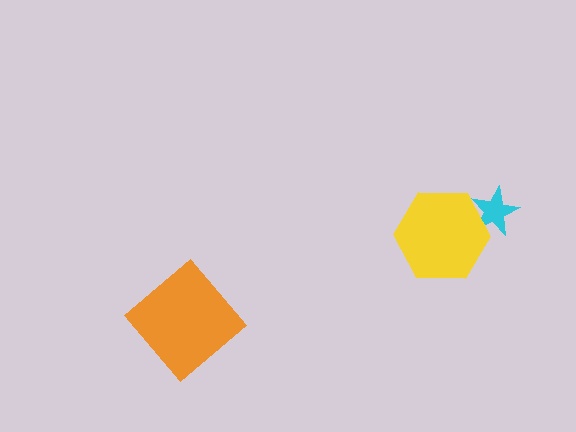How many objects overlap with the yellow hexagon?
1 object overlaps with the yellow hexagon.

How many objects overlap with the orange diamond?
0 objects overlap with the orange diamond.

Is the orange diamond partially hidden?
No, no other shape covers it.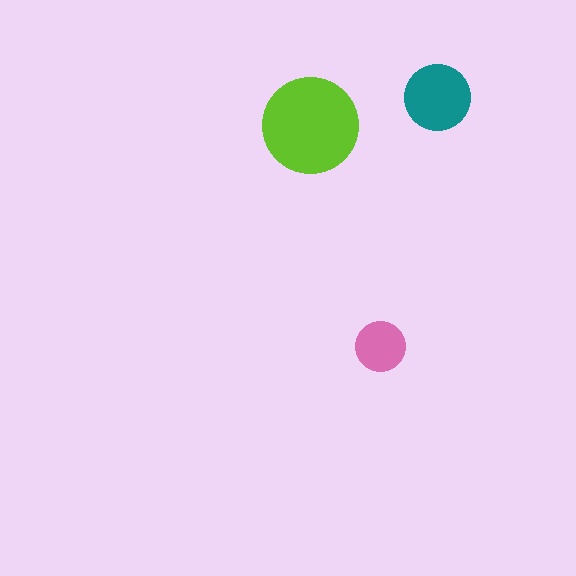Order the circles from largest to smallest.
the lime one, the teal one, the pink one.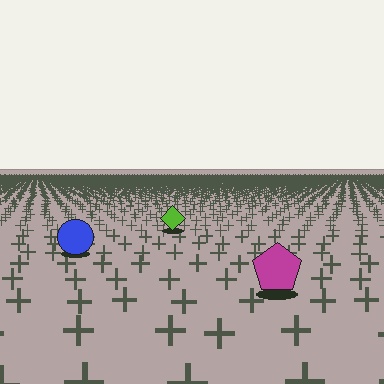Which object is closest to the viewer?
The magenta pentagon is closest. The texture marks near it are larger and more spread out.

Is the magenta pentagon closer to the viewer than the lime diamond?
Yes. The magenta pentagon is closer — you can tell from the texture gradient: the ground texture is coarser near it.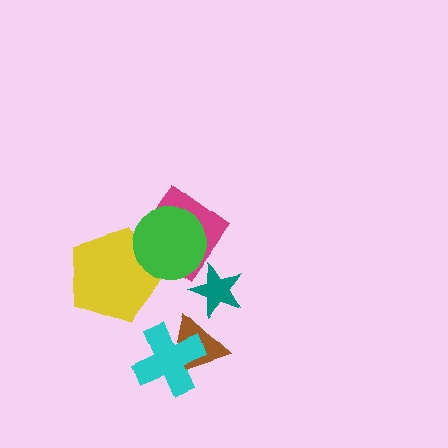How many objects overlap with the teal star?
1 object overlaps with the teal star.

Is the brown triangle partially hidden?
Yes, it is partially covered by another shape.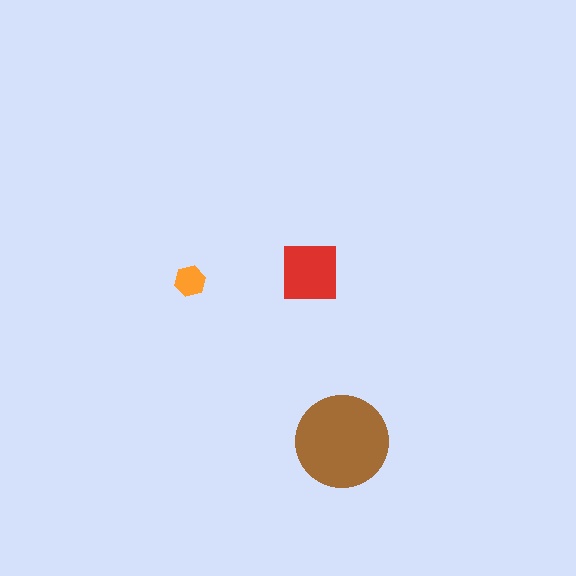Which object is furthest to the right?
The brown circle is rightmost.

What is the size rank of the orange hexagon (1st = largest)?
3rd.